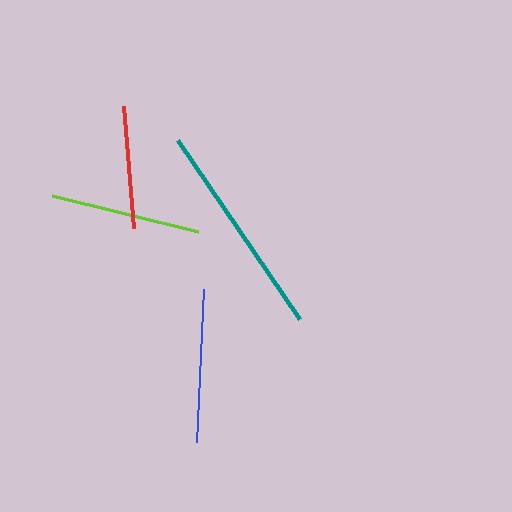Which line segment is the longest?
The teal line is the longest at approximately 217 pixels.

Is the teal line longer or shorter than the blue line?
The teal line is longer than the blue line.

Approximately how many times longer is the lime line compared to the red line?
The lime line is approximately 1.2 times the length of the red line.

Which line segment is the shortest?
The red line is the shortest at approximately 122 pixels.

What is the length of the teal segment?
The teal segment is approximately 217 pixels long.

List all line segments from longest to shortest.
From longest to shortest: teal, blue, lime, red.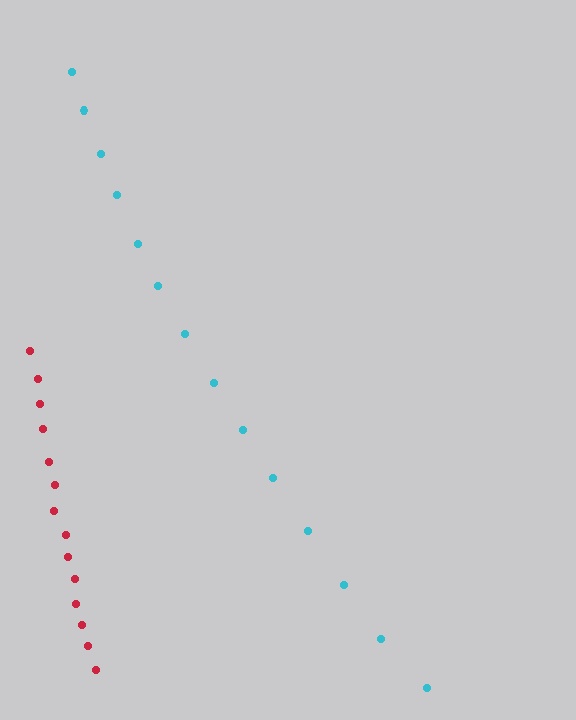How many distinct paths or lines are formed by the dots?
There are 2 distinct paths.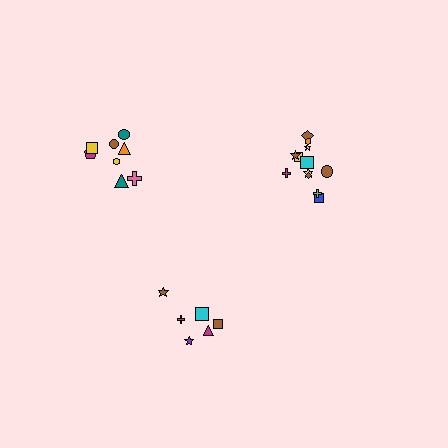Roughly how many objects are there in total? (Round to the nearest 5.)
Roughly 25 objects in total.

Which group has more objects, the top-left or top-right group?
The top-right group.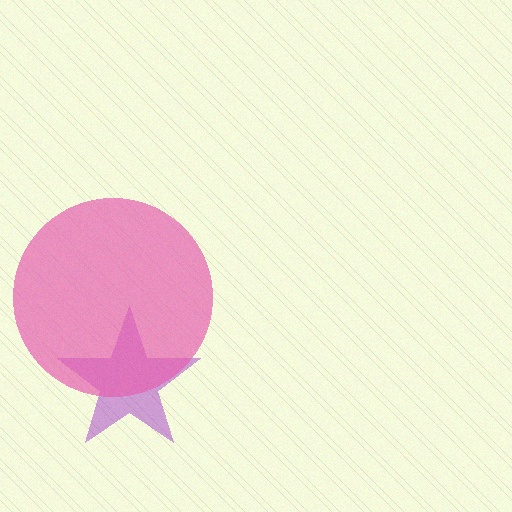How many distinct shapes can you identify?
There are 2 distinct shapes: a purple star, a pink circle.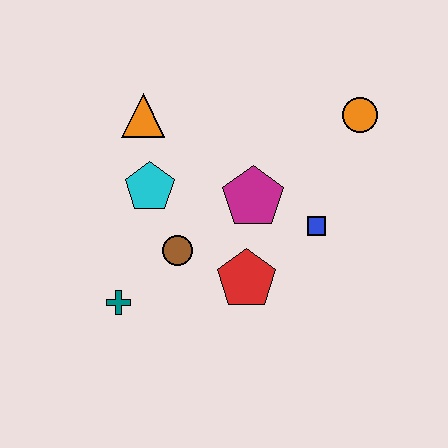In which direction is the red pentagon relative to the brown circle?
The red pentagon is to the right of the brown circle.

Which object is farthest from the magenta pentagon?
The teal cross is farthest from the magenta pentagon.